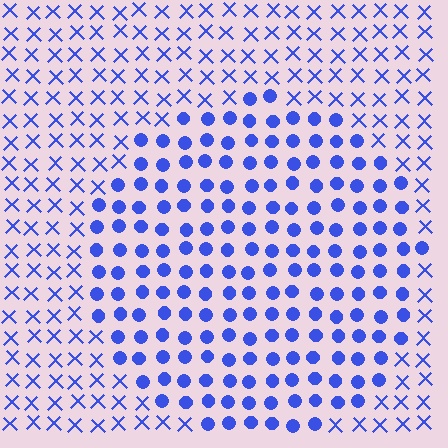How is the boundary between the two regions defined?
The boundary is defined by a change in element shape: circles inside vs. X marks outside. All elements share the same color and spacing.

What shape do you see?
I see a circle.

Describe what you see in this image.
The image is filled with small blue elements arranged in a uniform grid. A circle-shaped region contains circles, while the surrounding area contains X marks. The boundary is defined purely by the change in element shape.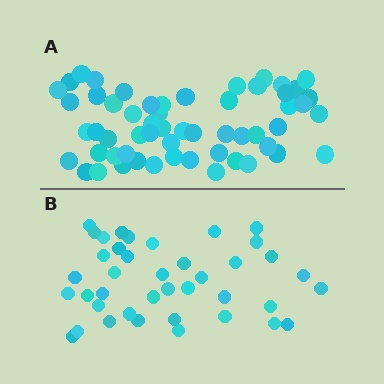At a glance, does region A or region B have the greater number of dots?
Region A (the top region) has more dots.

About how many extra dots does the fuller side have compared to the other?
Region A has approximately 15 more dots than region B.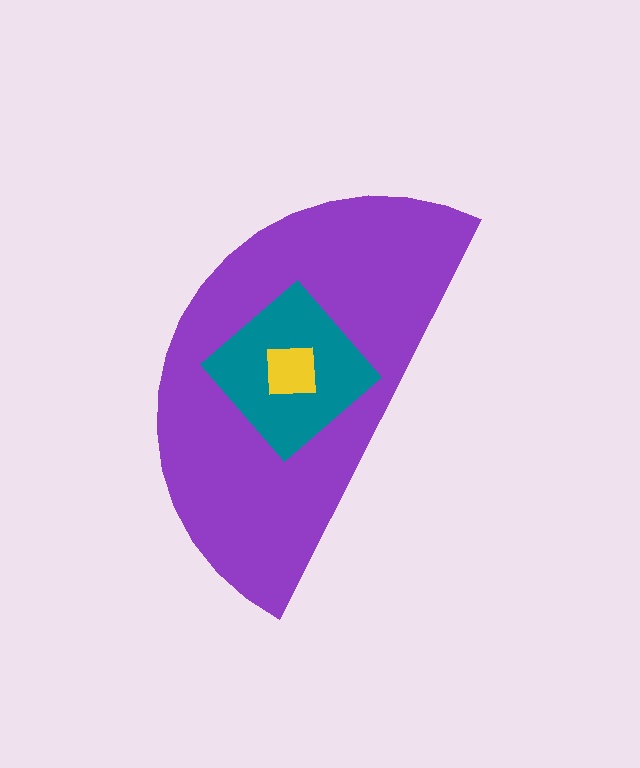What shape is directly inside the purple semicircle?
The teal diamond.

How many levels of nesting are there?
3.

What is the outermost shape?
The purple semicircle.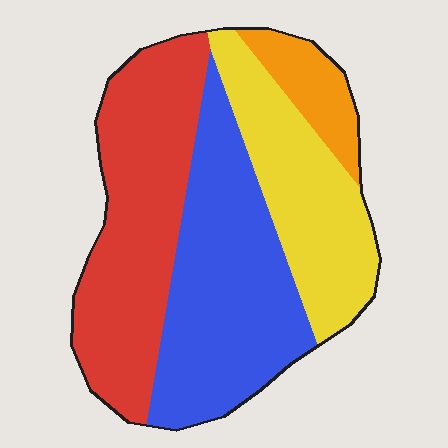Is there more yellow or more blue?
Blue.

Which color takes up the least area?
Orange, at roughly 10%.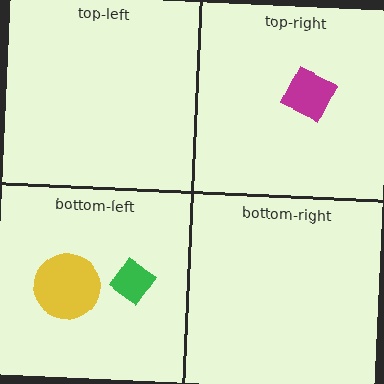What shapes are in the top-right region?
The magenta square.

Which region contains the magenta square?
The top-right region.